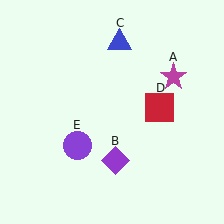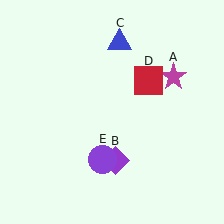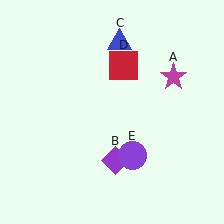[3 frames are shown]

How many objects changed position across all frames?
2 objects changed position: red square (object D), purple circle (object E).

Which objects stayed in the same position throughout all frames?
Magenta star (object A) and purple diamond (object B) and blue triangle (object C) remained stationary.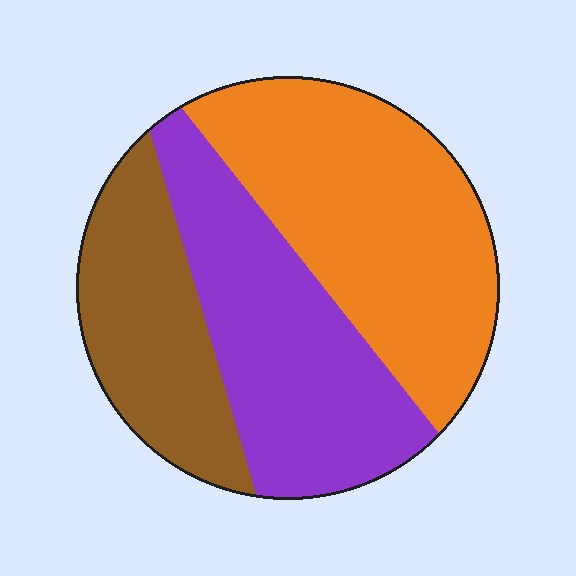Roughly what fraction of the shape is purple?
Purple takes up between a quarter and a half of the shape.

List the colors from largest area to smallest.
From largest to smallest: orange, purple, brown.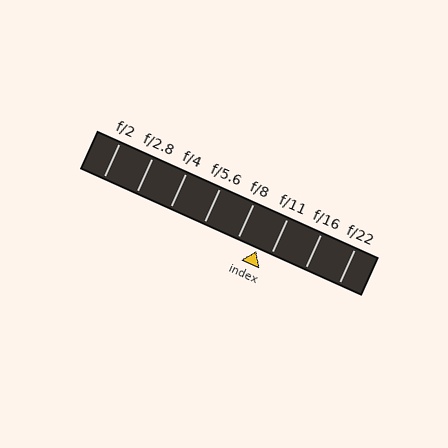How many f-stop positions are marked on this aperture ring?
There are 8 f-stop positions marked.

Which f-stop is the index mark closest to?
The index mark is closest to f/11.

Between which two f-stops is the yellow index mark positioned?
The index mark is between f/8 and f/11.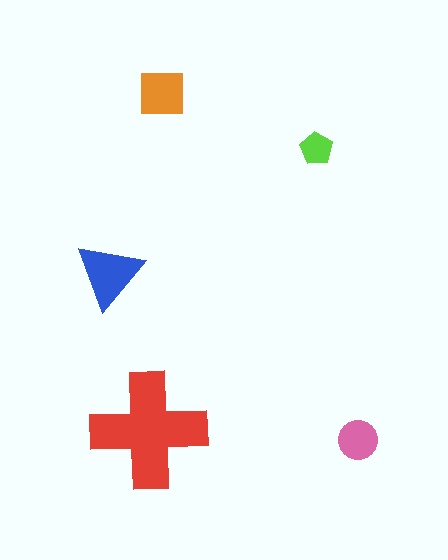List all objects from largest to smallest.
The red cross, the blue triangle, the orange square, the pink circle, the lime pentagon.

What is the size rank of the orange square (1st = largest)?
3rd.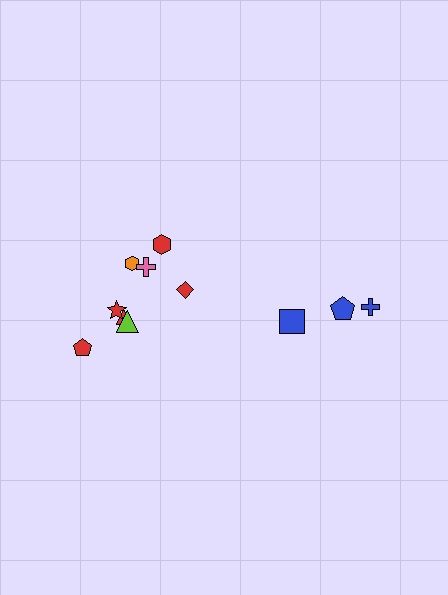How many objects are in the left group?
There are 8 objects.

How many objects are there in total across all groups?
There are 11 objects.